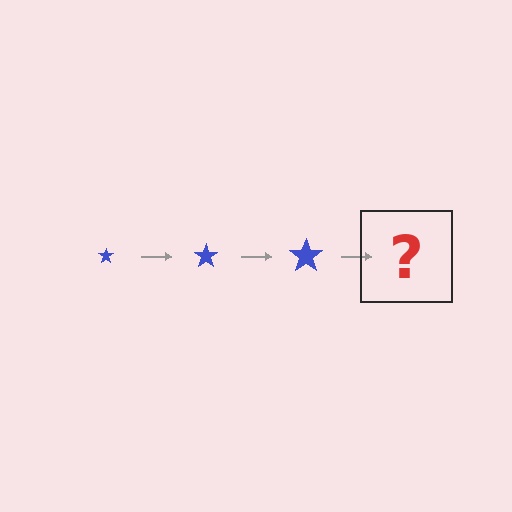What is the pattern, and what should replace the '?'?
The pattern is that the star gets progressively larger each step. The '?' should be a blue star, larger than the previous one.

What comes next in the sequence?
The next element should be a blue star, larger than the previous one.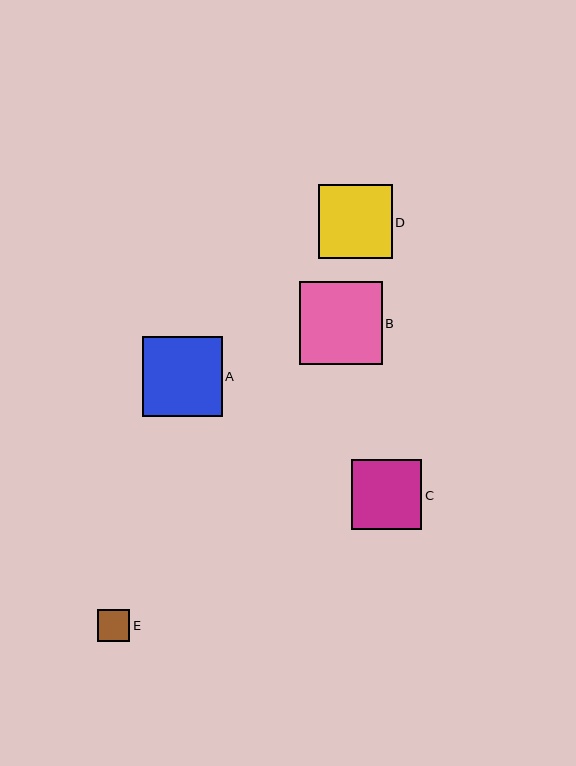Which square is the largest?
Square B is the largest with a size of approximately 83 pixels.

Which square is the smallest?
Square E is the smallest with a size of approximately 32 pixels.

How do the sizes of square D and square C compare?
Square D and square C are approximately the same size.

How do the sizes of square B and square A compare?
Square B and square A are approximately the same size.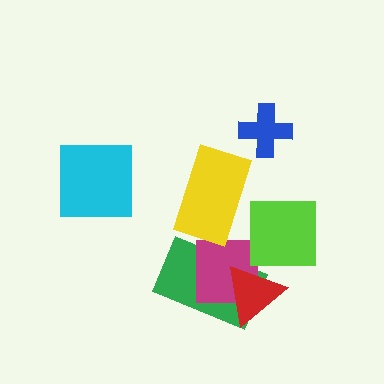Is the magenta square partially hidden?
Yes, it is partially covered by another shape.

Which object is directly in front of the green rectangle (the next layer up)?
The magenta square is directly in front of the green rectangle.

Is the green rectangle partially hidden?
Yes, it is partially covered by another shape.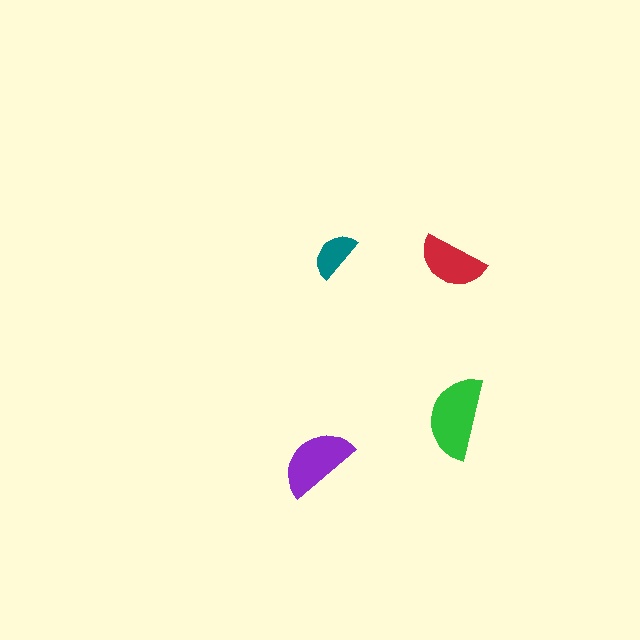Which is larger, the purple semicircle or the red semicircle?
The purple one.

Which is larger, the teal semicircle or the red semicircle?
The red one.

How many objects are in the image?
There are 4 objects in the image.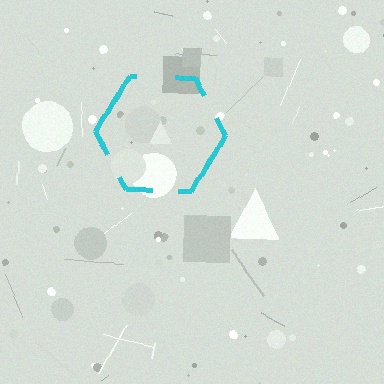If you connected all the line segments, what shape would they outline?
They would outline a hexagon.